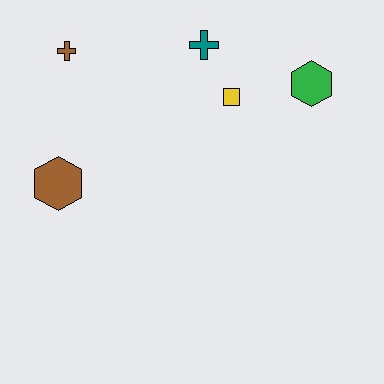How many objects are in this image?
There are 5 objects.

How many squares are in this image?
There is 1 square.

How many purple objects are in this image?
There are no purple objects.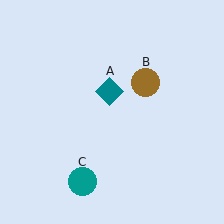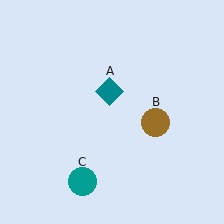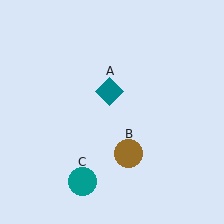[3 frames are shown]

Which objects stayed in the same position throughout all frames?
Teal diamond (object A) and teal circle (object C) remained stationary.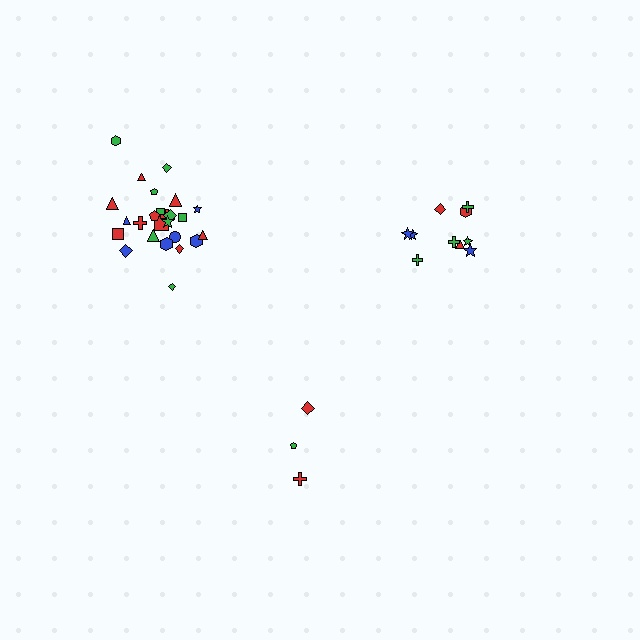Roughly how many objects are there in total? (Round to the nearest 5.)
Roughly 40 objects in total.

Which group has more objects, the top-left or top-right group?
The top-left group.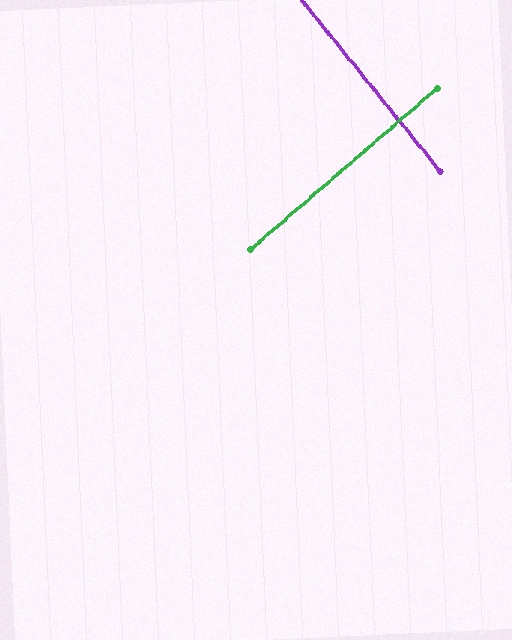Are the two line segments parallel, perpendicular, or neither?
Perpendicular — they meet at approximately 88°.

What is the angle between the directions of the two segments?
Approximately 88 degrees.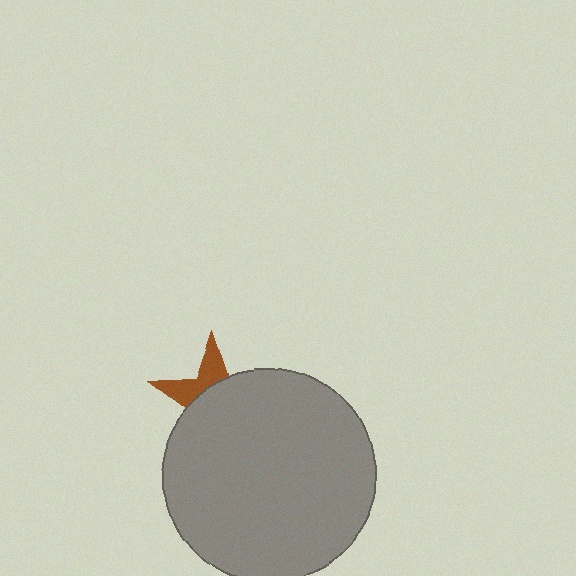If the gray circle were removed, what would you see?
You would see the complete brown star.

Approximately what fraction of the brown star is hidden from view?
Roughly 68% of the brown star is hidden behind the gray circle.